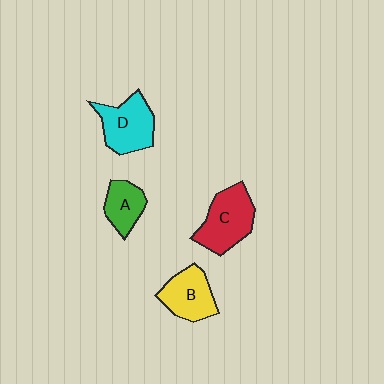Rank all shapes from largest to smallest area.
From largest to smallest: C (red), D (cyan), B (yellow), A (green).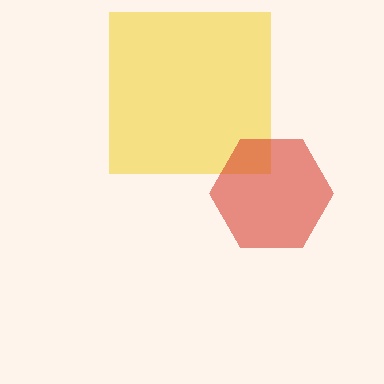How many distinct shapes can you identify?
There are 2 distinct shapes: a yellow square, a red hexagon.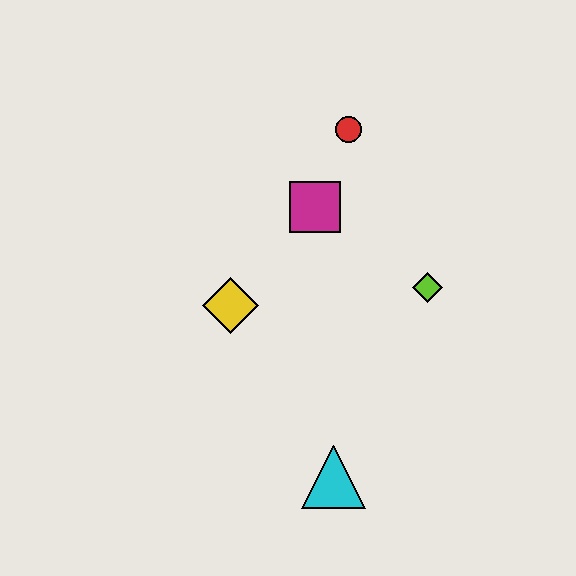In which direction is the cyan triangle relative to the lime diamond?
The cyan triangle is below the lime diamond.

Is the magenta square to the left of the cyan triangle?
Yes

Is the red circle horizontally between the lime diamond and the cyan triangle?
Yes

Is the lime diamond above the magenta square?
No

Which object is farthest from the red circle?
The cyan triangle is farthest from the red circle.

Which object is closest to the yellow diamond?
The magenta square is closest to the yellow diamond.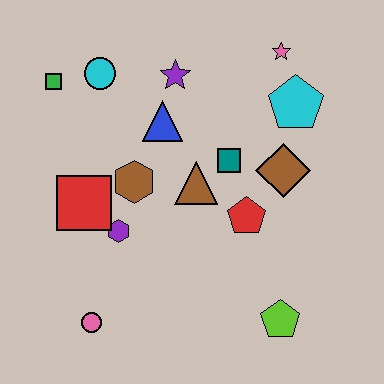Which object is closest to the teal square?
The brown triangle is closest to the teal square.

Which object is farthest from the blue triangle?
The lime pentagon is farthest from the blue triangle.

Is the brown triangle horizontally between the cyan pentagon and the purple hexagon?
Yes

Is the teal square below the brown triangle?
No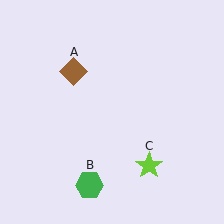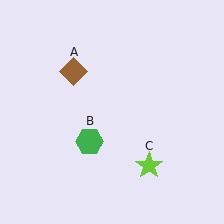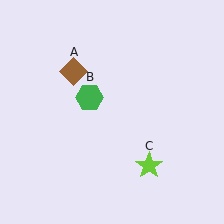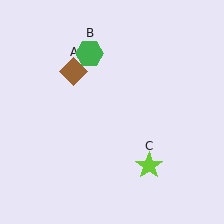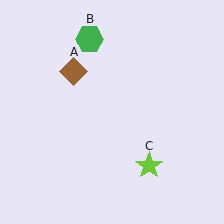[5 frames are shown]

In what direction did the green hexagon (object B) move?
The green hexagon (object B) moved up.